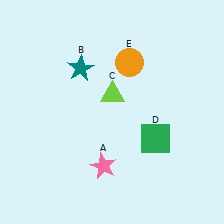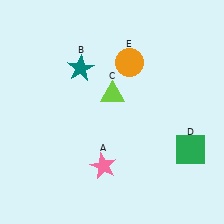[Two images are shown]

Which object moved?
The green square (D) moved right.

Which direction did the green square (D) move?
The green square (D) moved right.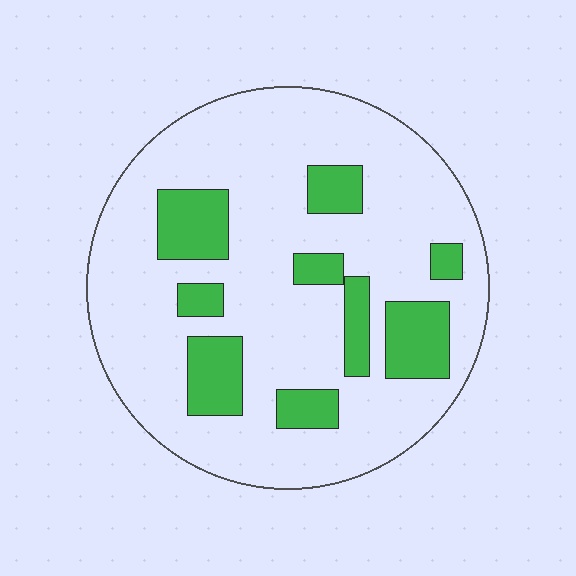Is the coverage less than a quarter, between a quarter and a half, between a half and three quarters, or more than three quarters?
Less than a quarter.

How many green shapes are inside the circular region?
9.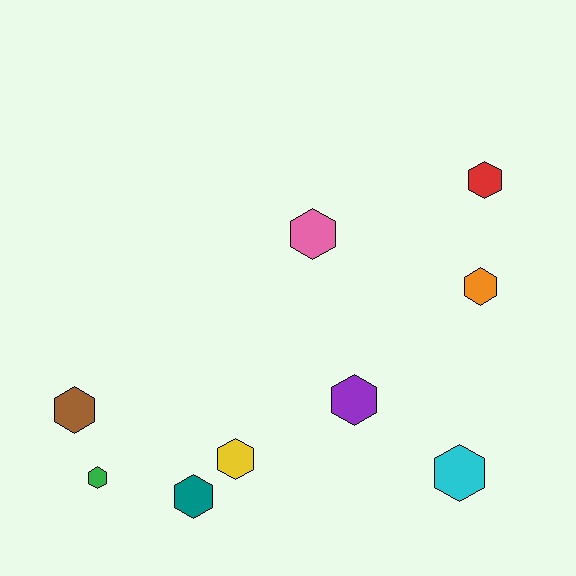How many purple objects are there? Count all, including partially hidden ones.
There is 1 purple object.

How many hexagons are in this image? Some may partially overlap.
There are 9 hexagons.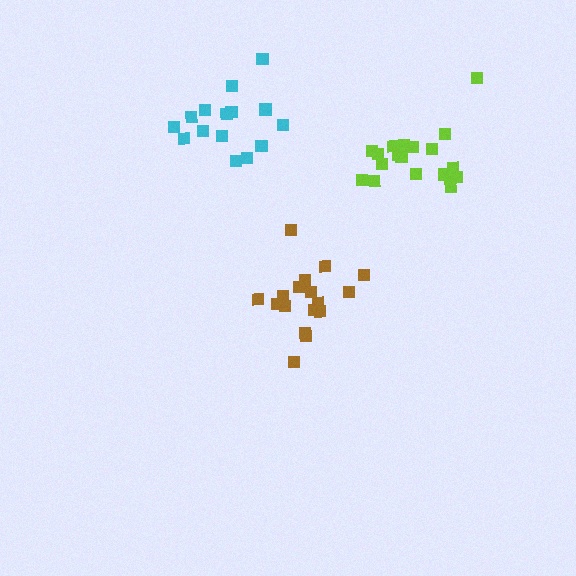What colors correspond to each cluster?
The clusters are colored: brown, cyan, lime.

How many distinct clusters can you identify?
There are 3 distinct clusters.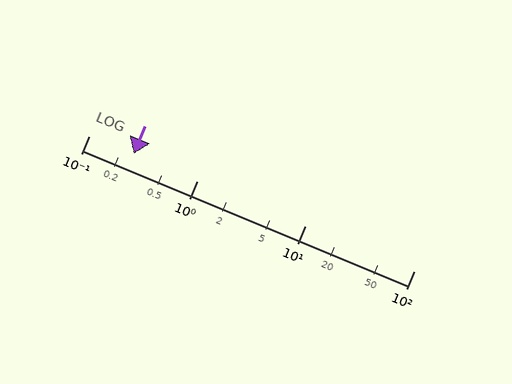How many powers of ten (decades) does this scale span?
The scale spans 3 decades, from 0.1 to 100.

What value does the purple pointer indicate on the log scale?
The pointer indicates approximately 0.26.